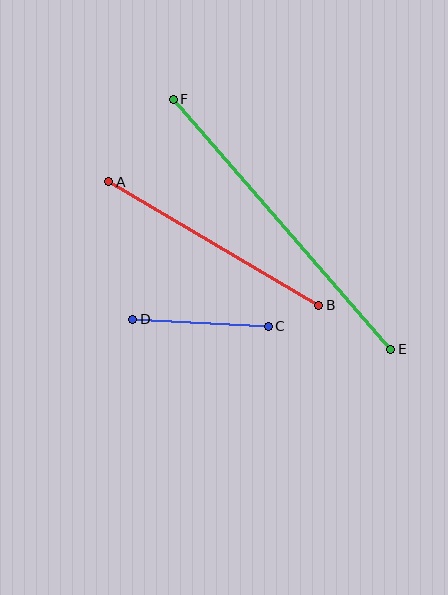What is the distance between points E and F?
The distance is approximately 332 pixels.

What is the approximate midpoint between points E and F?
The midpoint is at approximately (282, 224) pixels.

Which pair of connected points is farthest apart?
Points E and F are farthest apart.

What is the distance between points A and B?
The distance is approximately 244 pixels.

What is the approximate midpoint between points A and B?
The midpoint is at approximately (214, 244) pixels.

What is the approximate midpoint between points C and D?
The midpoint is at approximately (200, 323) pixels.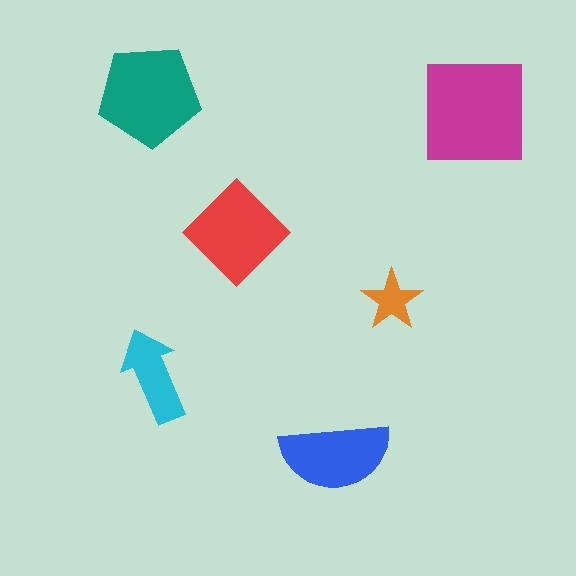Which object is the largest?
The magenta square.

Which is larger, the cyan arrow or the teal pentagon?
The teal pentagon.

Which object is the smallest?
The orange star.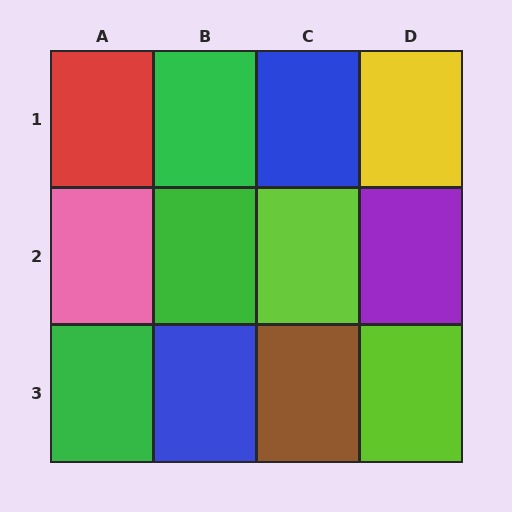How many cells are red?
1 cell is red.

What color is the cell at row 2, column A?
Pink.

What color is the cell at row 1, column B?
Green.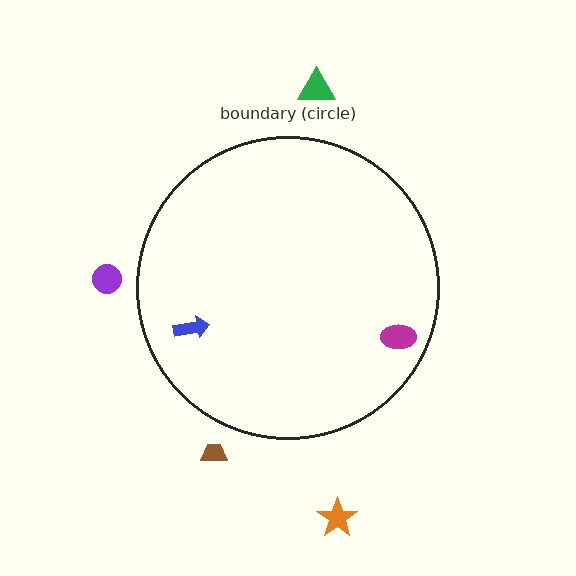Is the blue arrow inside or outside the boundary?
Inside.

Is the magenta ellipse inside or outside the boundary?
Inside.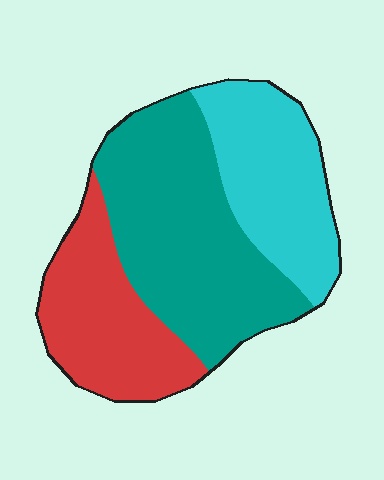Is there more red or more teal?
Teal.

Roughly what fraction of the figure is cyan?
Cyan covers about 30% of the figure.